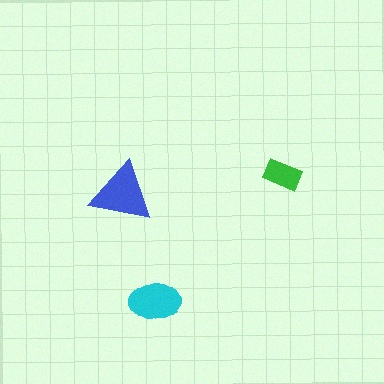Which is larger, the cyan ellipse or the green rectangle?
The cyan ellipse.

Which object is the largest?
The blue triangle.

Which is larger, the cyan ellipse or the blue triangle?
The blue triangle.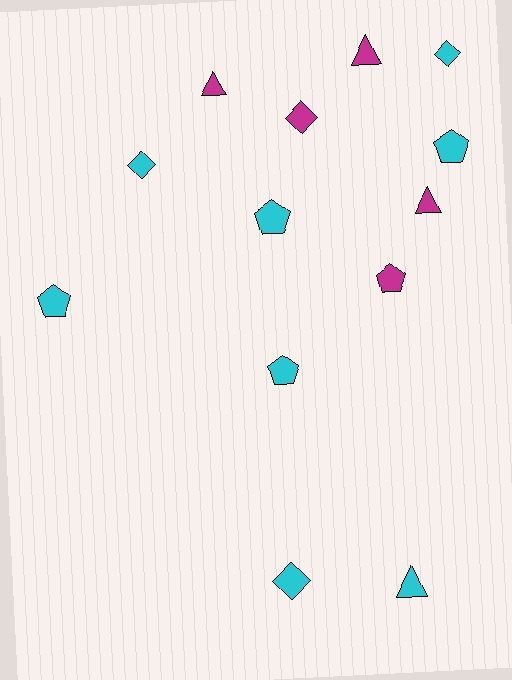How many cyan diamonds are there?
There are 3 cyan diamonds.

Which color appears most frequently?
Cyan, with 8 objects.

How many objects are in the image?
There are 13 objects.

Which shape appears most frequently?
Pentagon, with 5 objects.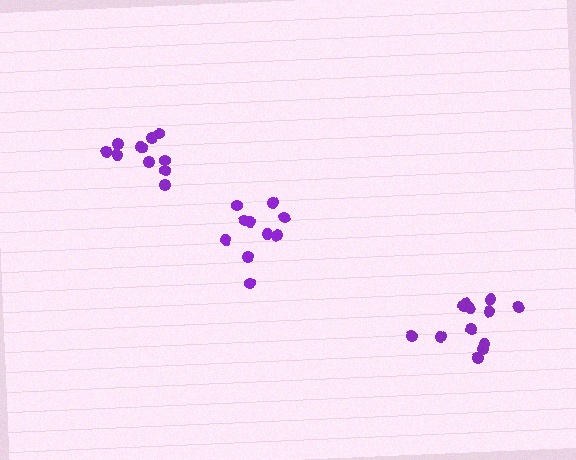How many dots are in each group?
Group 1: 10 dots, Group 2: 11 dots, Group 3: 12 dots (33 total).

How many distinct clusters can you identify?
There are 3 distinct clusters.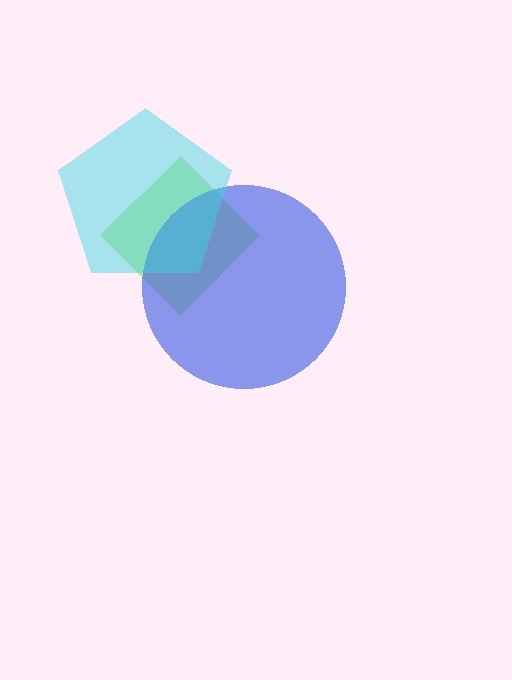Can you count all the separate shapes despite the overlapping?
Yes, there are 3 separate shapes.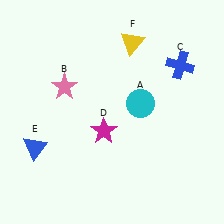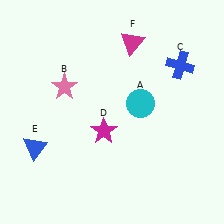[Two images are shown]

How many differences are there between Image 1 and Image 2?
There is 1 difference between the two images.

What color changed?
The triangle (F) changed from yellow in Image 1 to magenta in Image 2.